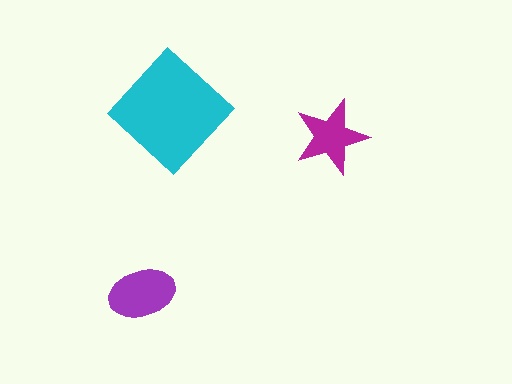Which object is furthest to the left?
The purple ellipse is leftmost.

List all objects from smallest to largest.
The magenta star, the purple ellipse, the cyan diamond.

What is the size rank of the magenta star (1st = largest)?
3rd.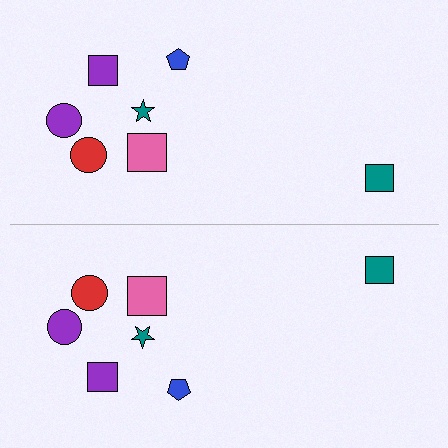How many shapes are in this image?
There are 14 shapes in this image.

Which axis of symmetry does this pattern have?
The pattern has a horizontal axis of symmetry running through the center of the image.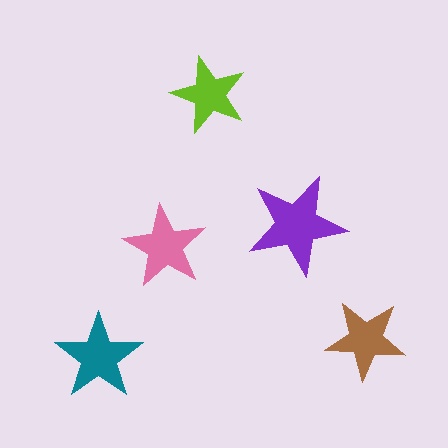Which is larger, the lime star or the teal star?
The teal one.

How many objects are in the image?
There are 5 objects in the image.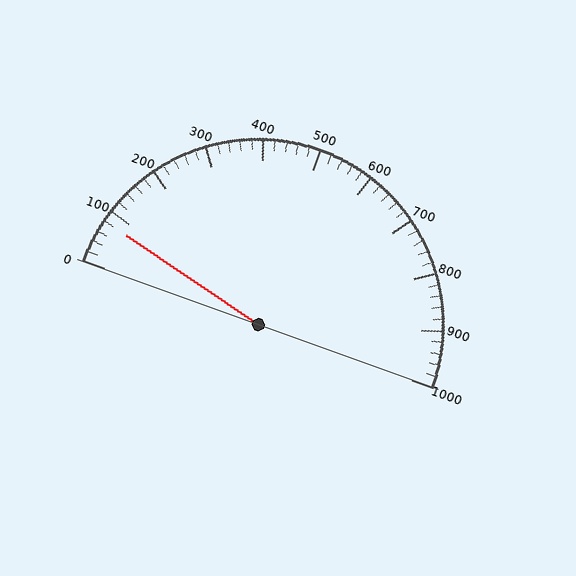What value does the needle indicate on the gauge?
The needle indicates approximately 80.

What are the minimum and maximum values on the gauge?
The gauge ranges from 0 to 1000.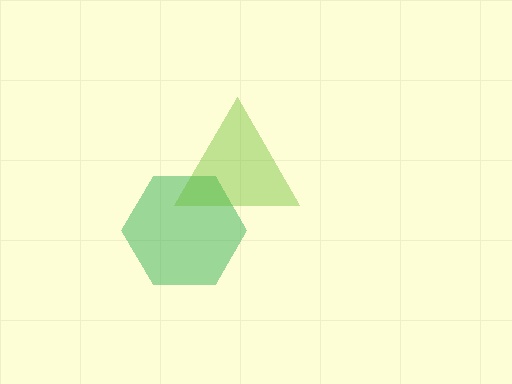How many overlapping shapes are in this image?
There are 2 overlapping shapes in the image.